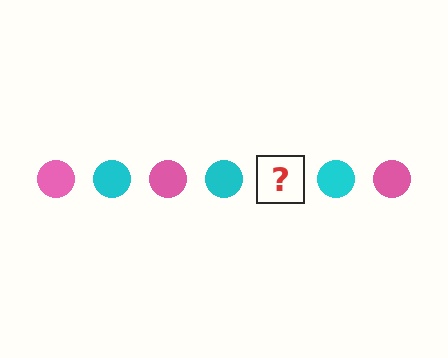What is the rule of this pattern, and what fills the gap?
The rule is that the pattern cycles through pink, cyan circles. The gap should be filled with a pink circle.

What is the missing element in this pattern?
The missing element is a pink circle.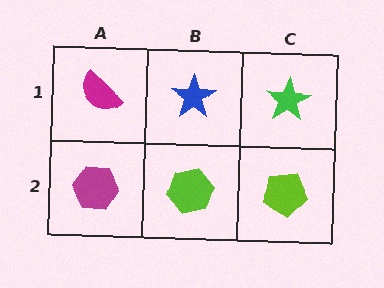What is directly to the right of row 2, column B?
A lime pentagon.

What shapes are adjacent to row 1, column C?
A lime pentagon (row 2, column C), a blue star (row 1, column B).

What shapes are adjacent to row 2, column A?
A magenta semicircle (row 1, column A), a lime hexagon (row 2, column B).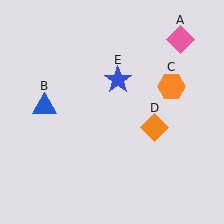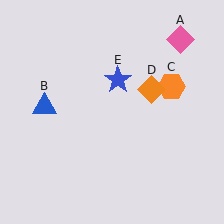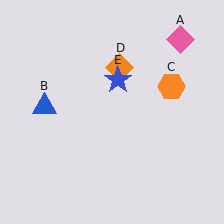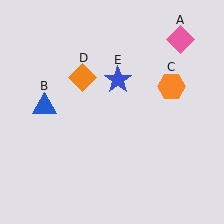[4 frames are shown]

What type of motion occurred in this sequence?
The orange diamond (object D) rotated counterclockwise around the center of the scene.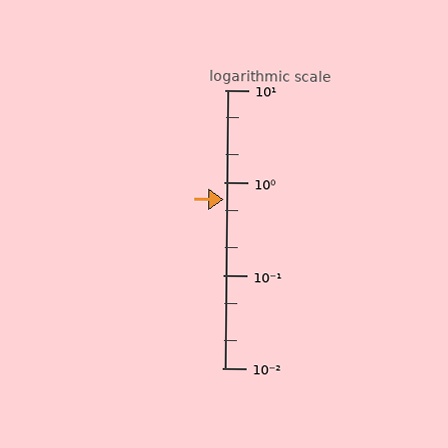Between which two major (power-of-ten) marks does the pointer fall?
The pointer is between 0.1 and 1.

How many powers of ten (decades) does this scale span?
The scale spans 3 decades, from 0.01 to 10.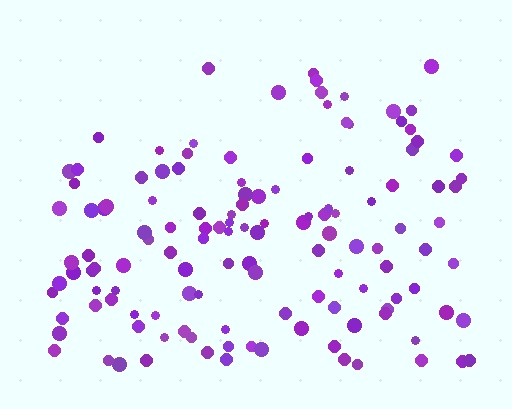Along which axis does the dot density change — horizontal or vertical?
Vertical.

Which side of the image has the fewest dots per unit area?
The top.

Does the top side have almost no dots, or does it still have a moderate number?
Still a moderate number, just noticeably fewer than the bottom.